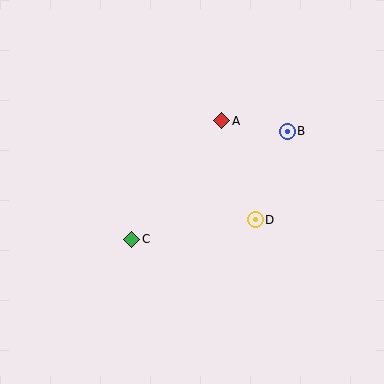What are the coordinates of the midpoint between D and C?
The midpoint between D and C is at (194, 229).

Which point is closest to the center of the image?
Point D at (255, 220) is closest to the center.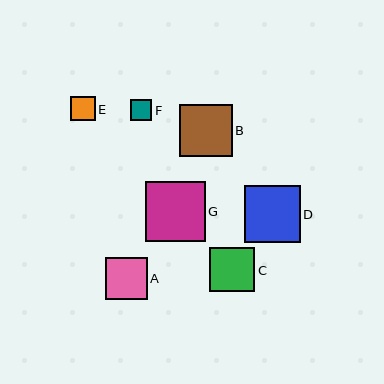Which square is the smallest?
Square F is the smallest with a size of approximately 21 pixels.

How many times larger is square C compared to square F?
Square C is approximately 2.1 times the size of square F.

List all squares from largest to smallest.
From largest to smallest: G, D, B, C, A, E, F.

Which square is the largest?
Square G is the largest with a size of approximately 60 pixels.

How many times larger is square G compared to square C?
Square G is approximately 1.3 times the size of square C.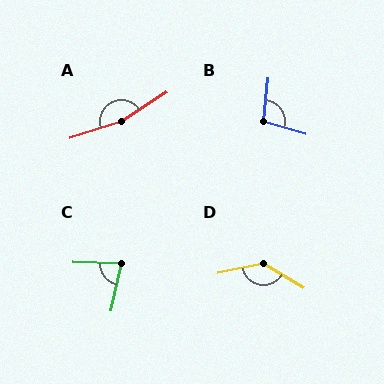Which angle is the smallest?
C, at approximately 80 degrees.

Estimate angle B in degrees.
Approximately 100 degrees.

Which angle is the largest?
A, at approximately 165 degrees.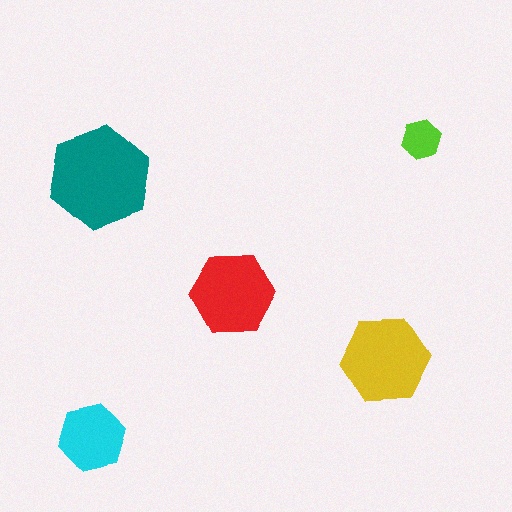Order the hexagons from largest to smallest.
the teal one, the yellow one, the red one, the cyan one, the lime one.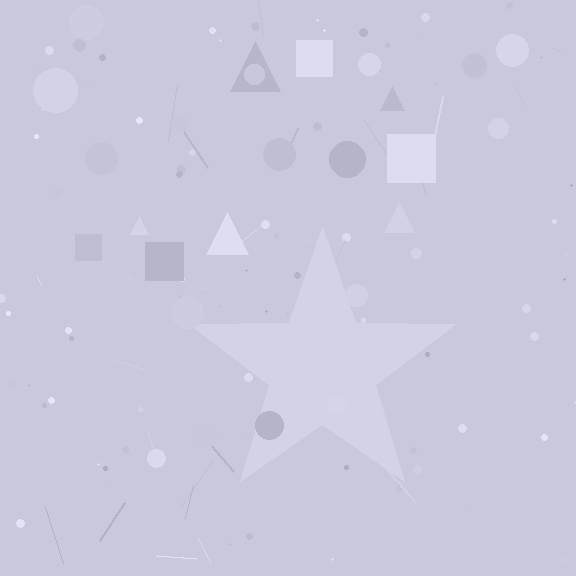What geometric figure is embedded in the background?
A star is embedded in the background.